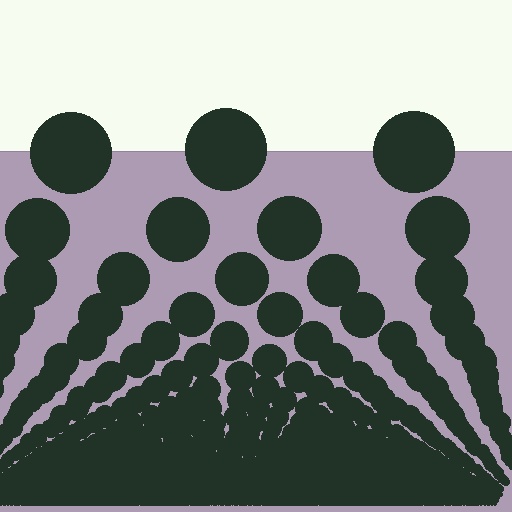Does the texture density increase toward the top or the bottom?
Density increases toward the bottom.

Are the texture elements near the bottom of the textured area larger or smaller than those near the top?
Smaller. The gradient is inverted — elements near the bottom are smaller and denser.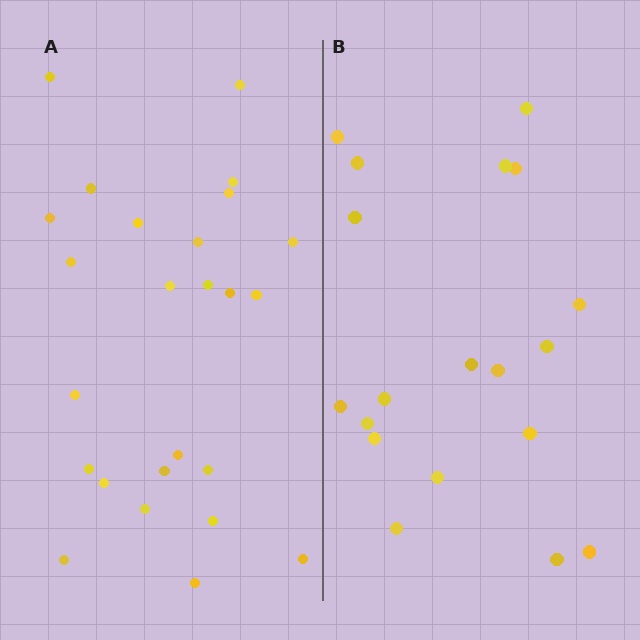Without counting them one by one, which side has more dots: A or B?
Region A (the left region) has more dots.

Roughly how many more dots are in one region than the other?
Region A has about 6 more dots than region B.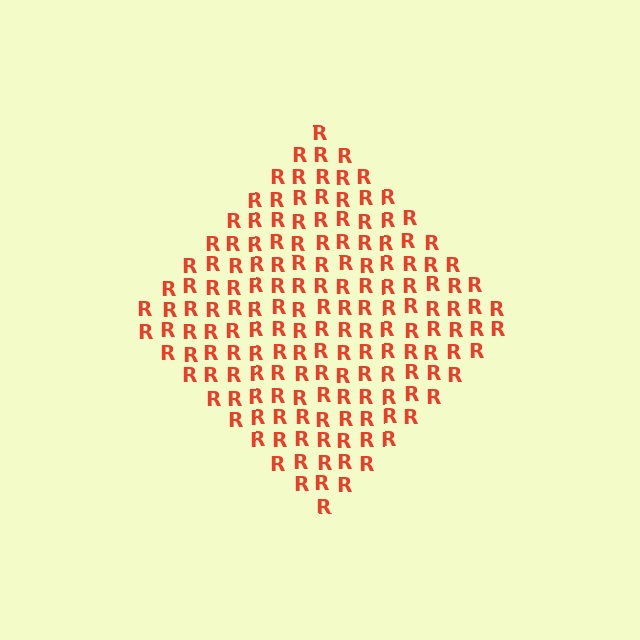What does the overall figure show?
The overall figure shows a diamond.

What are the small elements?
The small elements are letter R's.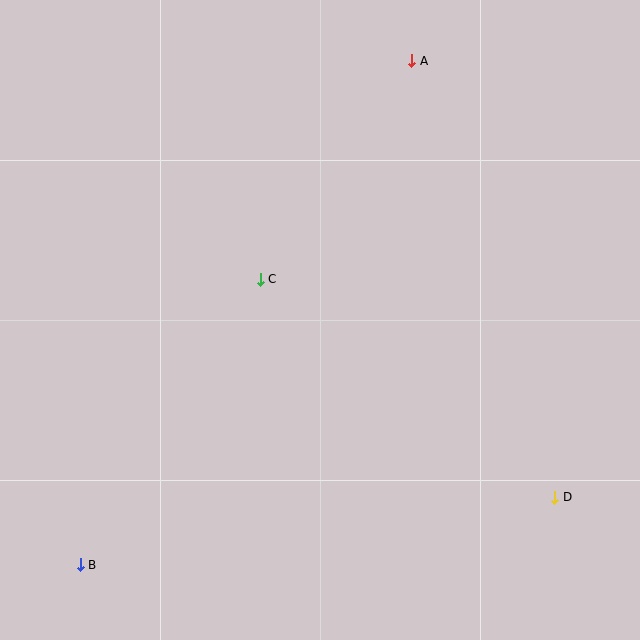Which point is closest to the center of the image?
Point C at (260, 279) is closest to the center.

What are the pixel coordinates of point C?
Point C is at (260, 279).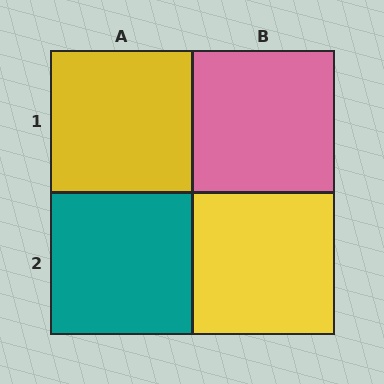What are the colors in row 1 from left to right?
Yellow, pink.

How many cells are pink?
1 cell is pink.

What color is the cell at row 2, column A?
Teal.